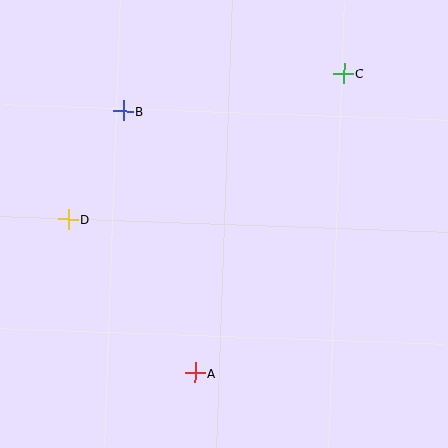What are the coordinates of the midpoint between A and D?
The midpoint between A and D is at (132, 296).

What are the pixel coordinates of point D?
Point D is at (68, 219).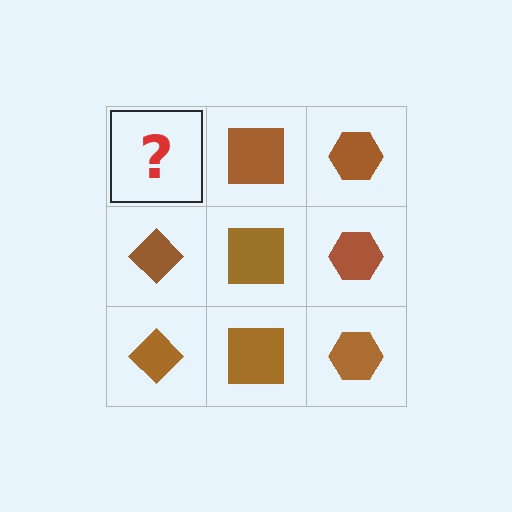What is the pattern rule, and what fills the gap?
The rule is that each column has a consistent shape. The gap should be filled with a brown diamond.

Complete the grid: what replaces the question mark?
The question mark should be replaced with a brown diamond.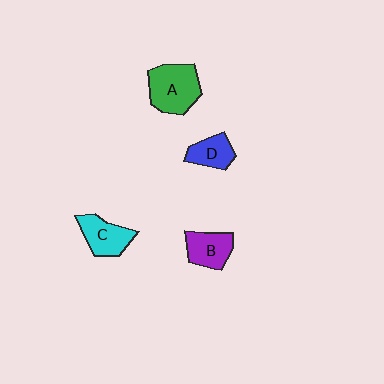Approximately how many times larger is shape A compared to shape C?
Approximately 1.4 times.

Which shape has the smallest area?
Shape D (blue).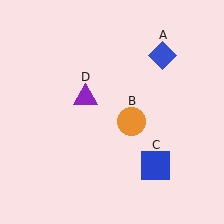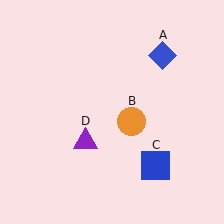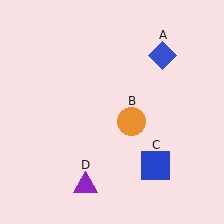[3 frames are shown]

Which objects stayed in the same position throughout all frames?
Blue diamond (object A) and orange circle (object B) and blue square (object C) remained stationary.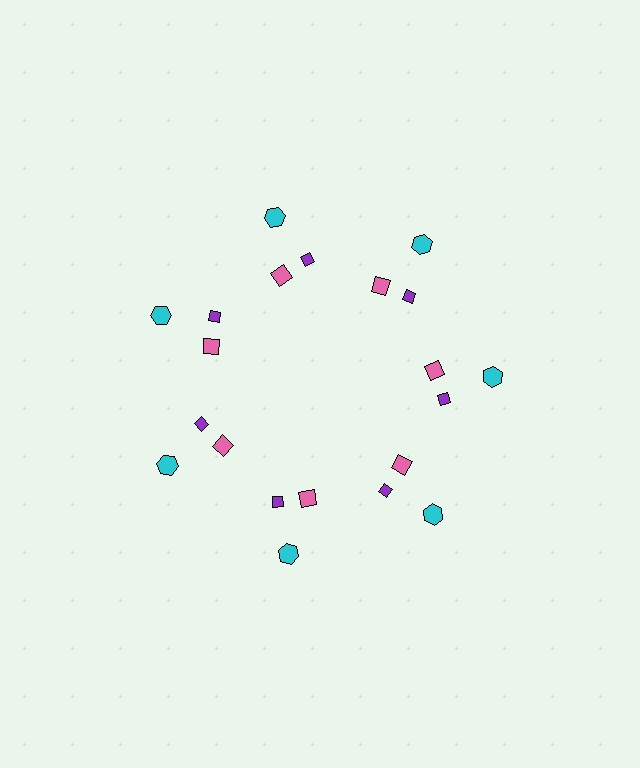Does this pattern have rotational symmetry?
Yes, this pattern has 7-fold rotational symmetry. It looks the same after rotating 51 degrees around the center.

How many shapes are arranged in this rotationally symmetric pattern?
There are 21 shapes, arranged in 7 groups of 3.